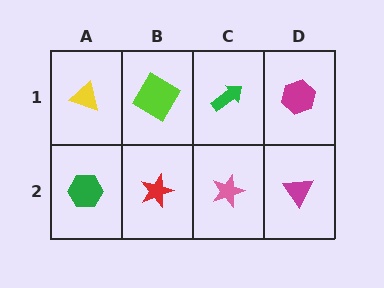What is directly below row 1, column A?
A green hexagon.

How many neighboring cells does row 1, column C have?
3.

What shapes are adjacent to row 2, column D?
A magenta hexagon (row 1, column D), a pink star (row 2, column C).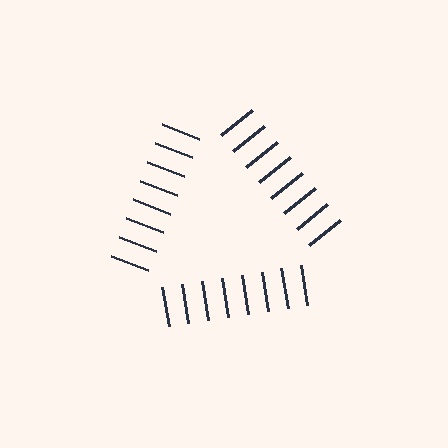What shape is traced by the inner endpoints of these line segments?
An illusory triangle — the line segments terminate on its edges but no continuous stroke is drawn.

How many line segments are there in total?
24 — 8 along each of the 3 edges.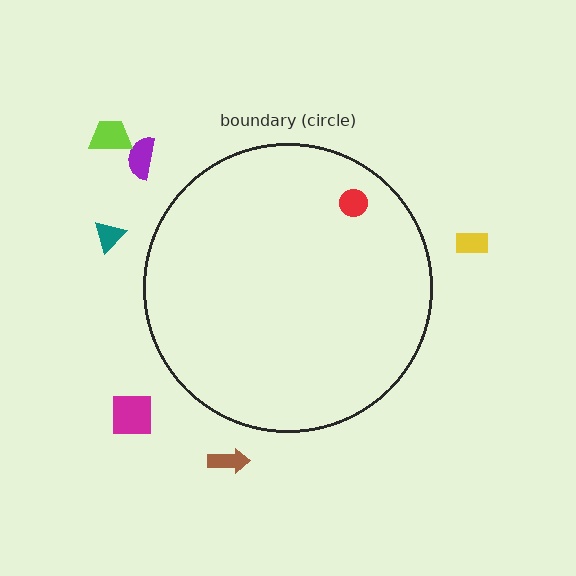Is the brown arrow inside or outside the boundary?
Outside.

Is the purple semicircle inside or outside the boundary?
Outside.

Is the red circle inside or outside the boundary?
Inside.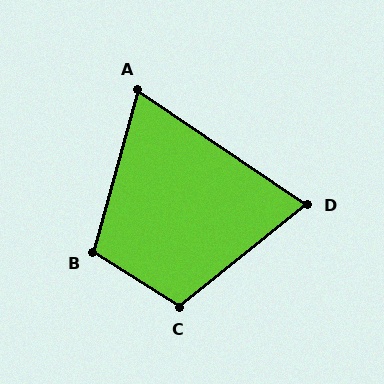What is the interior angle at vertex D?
Approximately 73 degrees (acute).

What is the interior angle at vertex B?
Approximately 107 degrees (obtuse).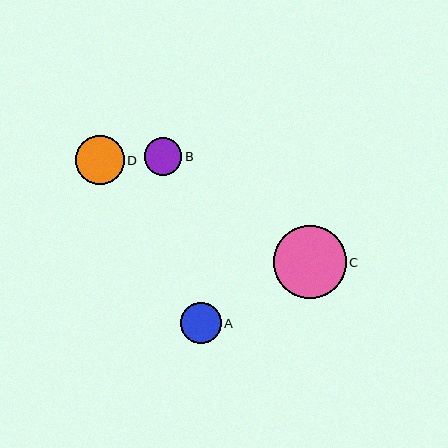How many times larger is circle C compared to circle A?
Circle C is approximately 1.8 times the size of circle A.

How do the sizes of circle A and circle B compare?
Circle A and circle B are approximately the same size.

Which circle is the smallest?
Circle B is the smallest with a size of approximately 38 pixels.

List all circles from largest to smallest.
From largest to smallest: C, D, A, B.